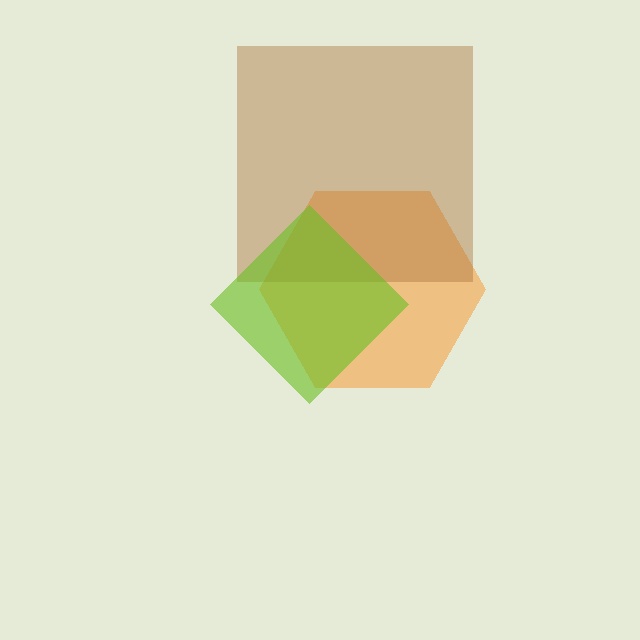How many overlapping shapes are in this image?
There are 3 overlapping shapes in the image.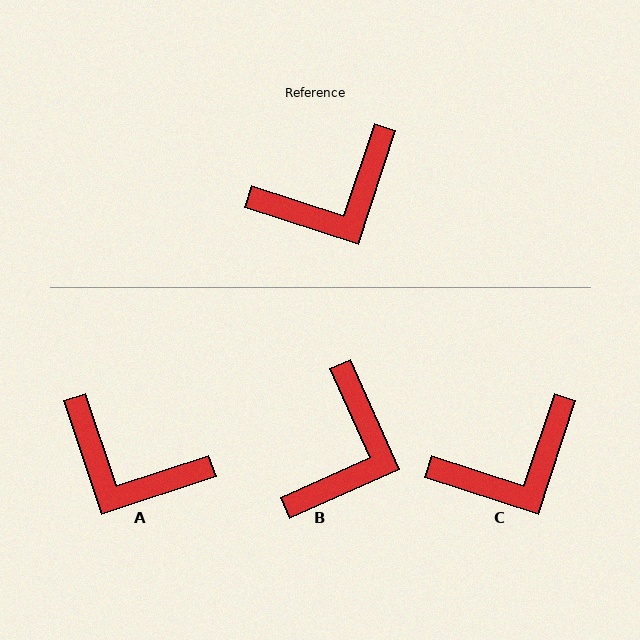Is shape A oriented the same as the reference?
No, it is off by about 54 degrees.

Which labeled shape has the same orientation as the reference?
C.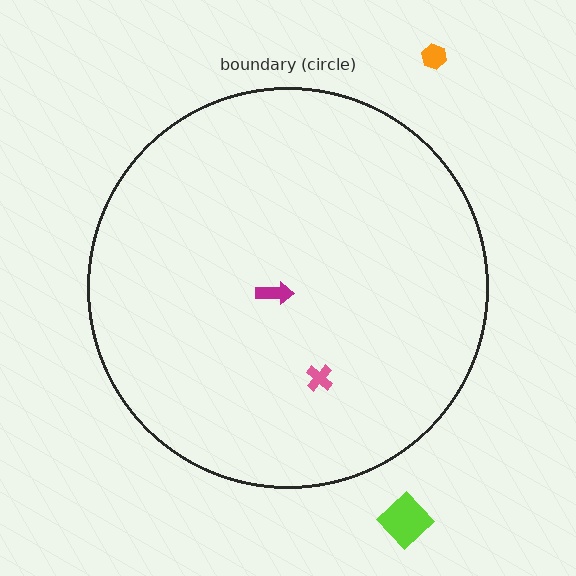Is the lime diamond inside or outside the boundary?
Outside.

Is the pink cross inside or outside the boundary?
Inside.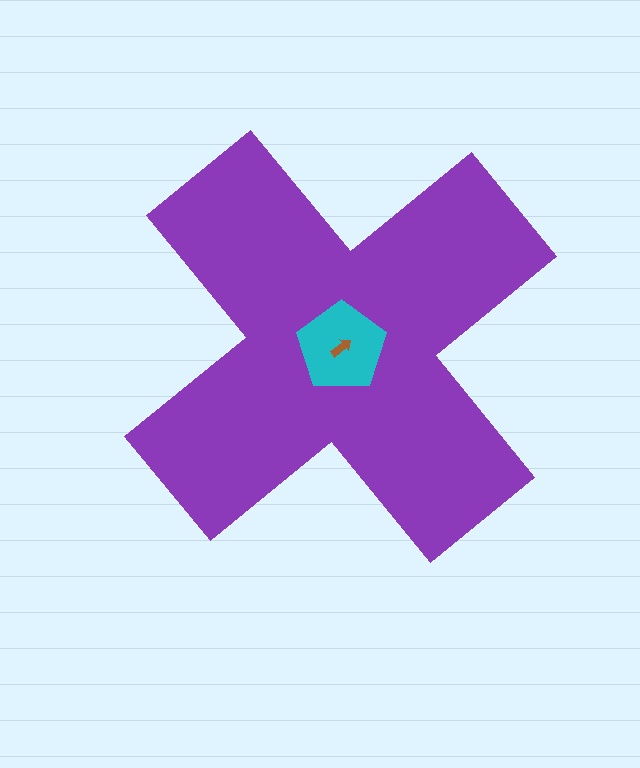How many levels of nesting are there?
3.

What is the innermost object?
The brown arrow.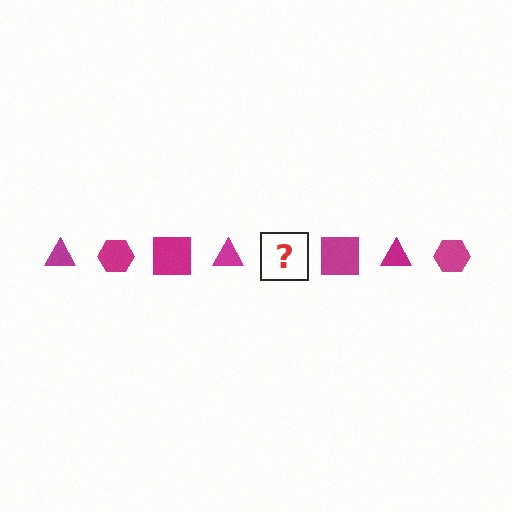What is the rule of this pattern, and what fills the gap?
The rule is that the pattern cycles through triangle, hexagon, square shapes in magenta. The gap should be filled with a magenta hexagon.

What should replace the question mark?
The question mark should be replaced with a magenta hexagon.